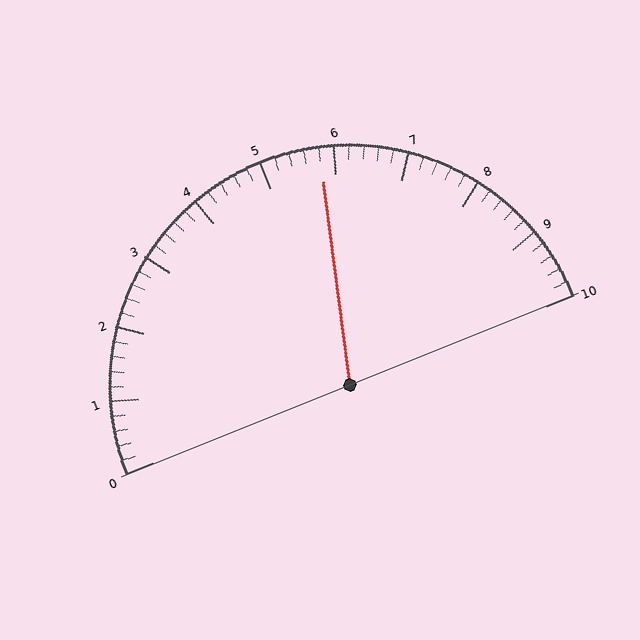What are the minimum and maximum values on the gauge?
The gauge ranges from 0 to 10.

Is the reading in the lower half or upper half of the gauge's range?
The reading is in the upper half of the range (0 to 10).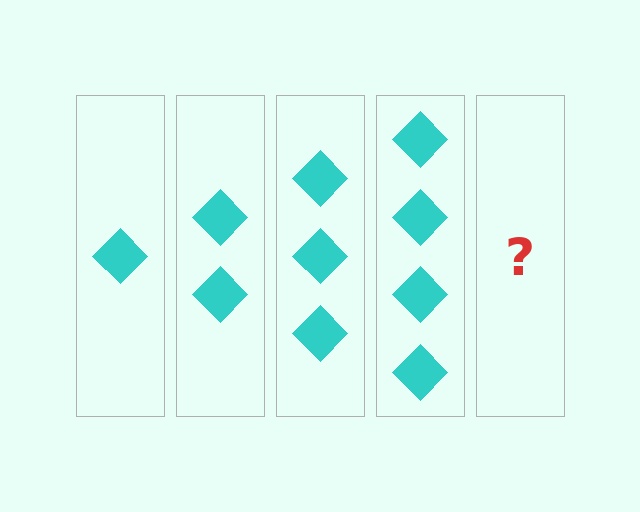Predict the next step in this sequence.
The next step is 5 diamonds.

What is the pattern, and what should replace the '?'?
The pattern is that each step adds one more diamond. The '?' should be 5 diamonds.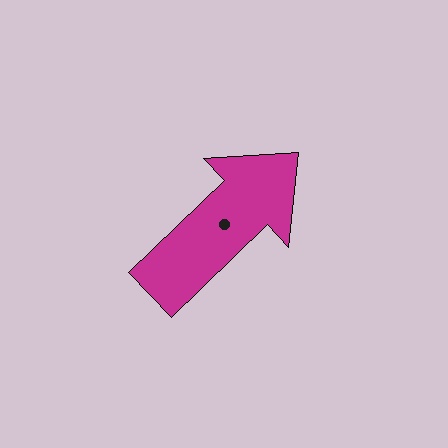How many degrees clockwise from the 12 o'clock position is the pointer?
Approximately 46 degrees.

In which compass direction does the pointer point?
Northeast.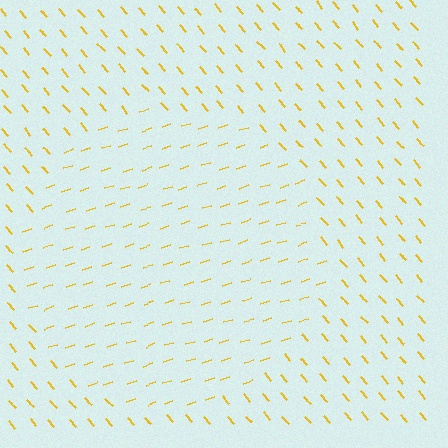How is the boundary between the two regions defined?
The boundary is defined purely by a change in line orientation (approximately 67 degrees difference). All lines are the same color and thickness.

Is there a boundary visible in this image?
Yes, there is a texture boundary formed by a change in line orientation.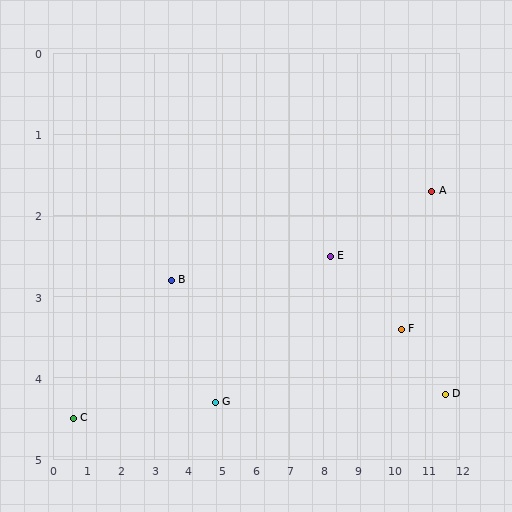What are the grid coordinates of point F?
Point F is at approximately (10.3, 3.4).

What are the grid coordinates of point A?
Point A is at approximately (11.2, 1.7).